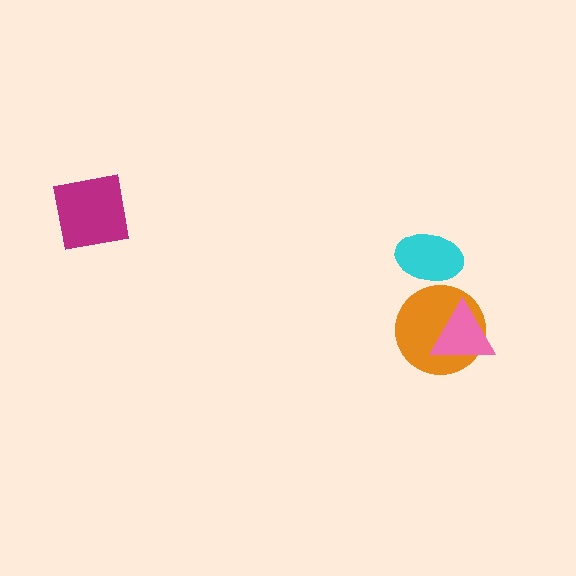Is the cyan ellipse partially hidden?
No, no other shape covers it.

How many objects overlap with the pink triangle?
1 object overlaps with the pink triangle.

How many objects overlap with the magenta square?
0 objects overlap with the magenta square.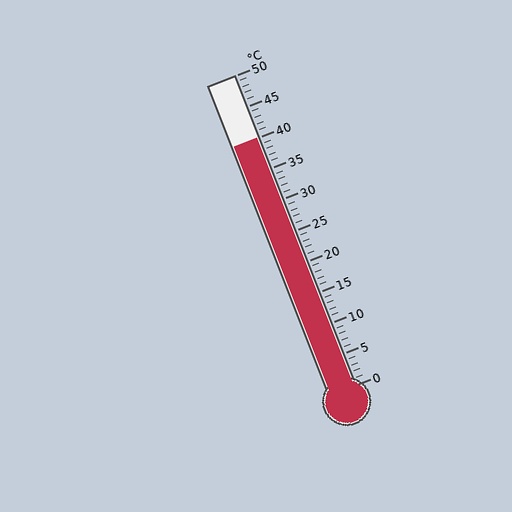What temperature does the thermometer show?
The thermometer shows approximately 40°C.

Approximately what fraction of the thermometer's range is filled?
The thermometer is filled to approximately 80% of its range.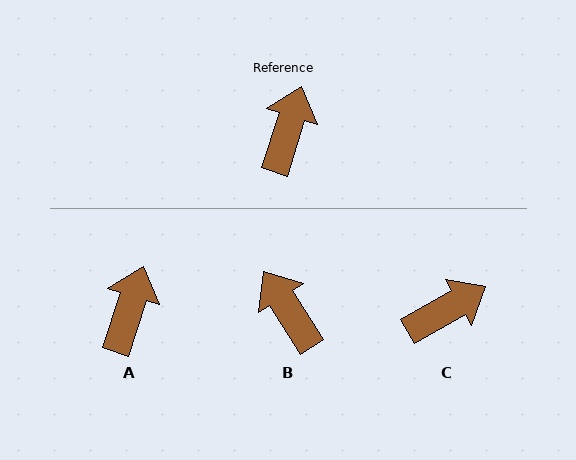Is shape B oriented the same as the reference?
No, it is off by about 50 degrees.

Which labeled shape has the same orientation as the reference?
A.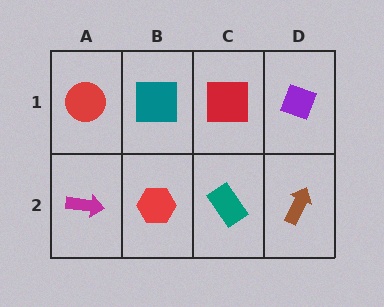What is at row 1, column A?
A red circle.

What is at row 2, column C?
A teal rectangle.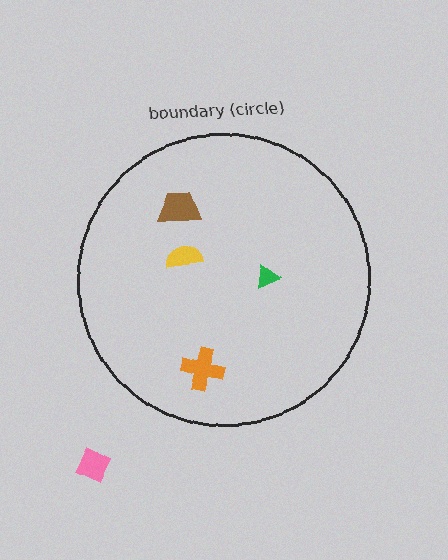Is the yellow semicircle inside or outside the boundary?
Inside.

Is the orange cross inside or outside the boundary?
Inside.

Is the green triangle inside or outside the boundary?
Inside.